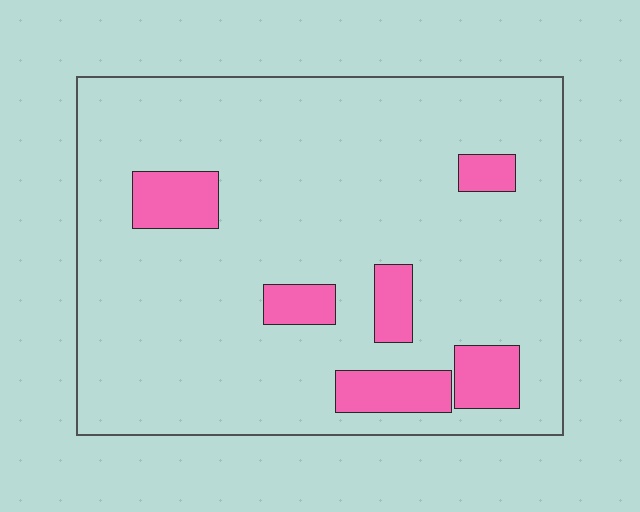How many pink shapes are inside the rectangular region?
6.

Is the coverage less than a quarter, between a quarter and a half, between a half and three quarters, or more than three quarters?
Less than a quarter.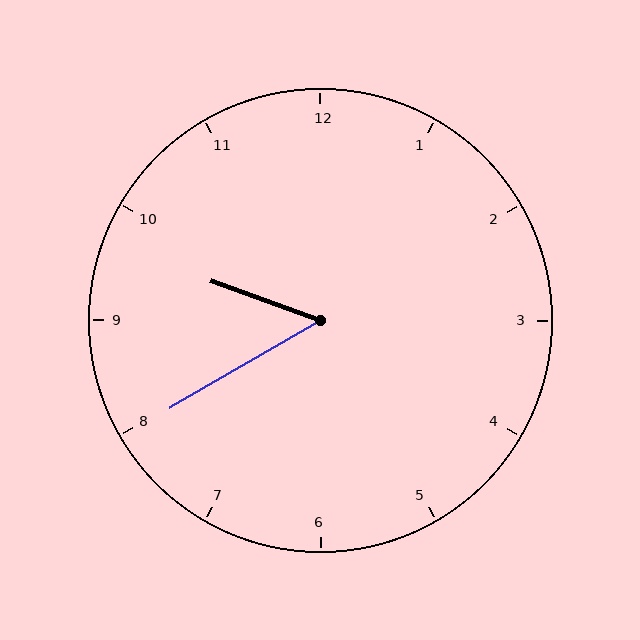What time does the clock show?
9:40.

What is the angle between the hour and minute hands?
Approximately 50 degrees.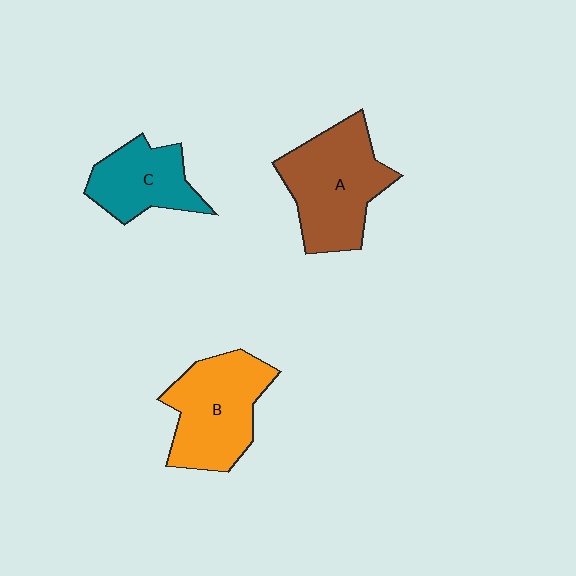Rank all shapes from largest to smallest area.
From largest to smallest: A (brown), B (orange), C (teal).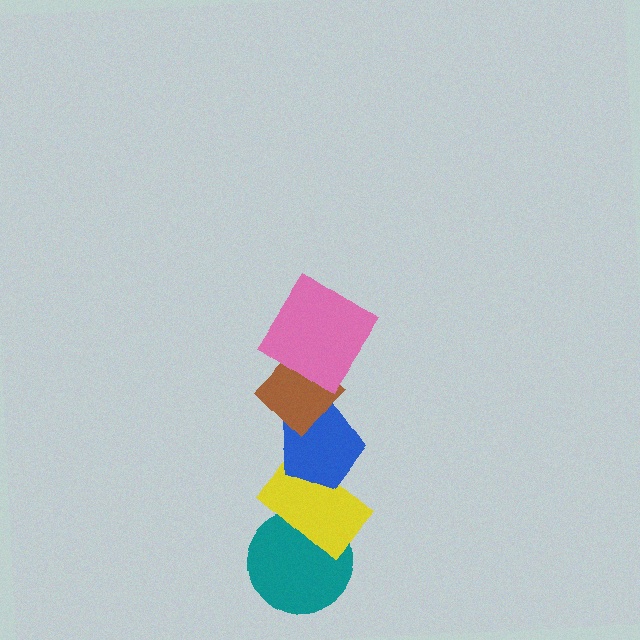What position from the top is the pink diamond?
The pink diamond is 1st from the top.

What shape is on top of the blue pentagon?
The brown diamond is on top of the blue pentagon.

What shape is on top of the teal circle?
The yellow rectangle is on top of the teal circle.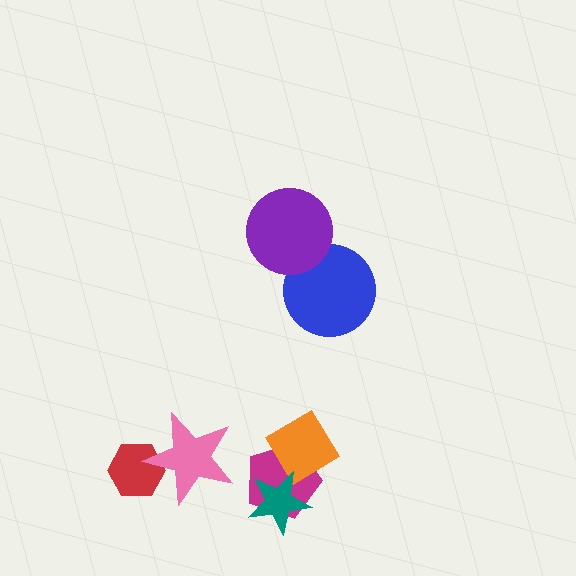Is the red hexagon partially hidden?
Yes, it is partially covered by another shape.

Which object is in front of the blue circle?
The purple circle is in front of the blue circle.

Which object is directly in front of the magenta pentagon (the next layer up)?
The orange diamond is directly in front of the magenta pentagon.